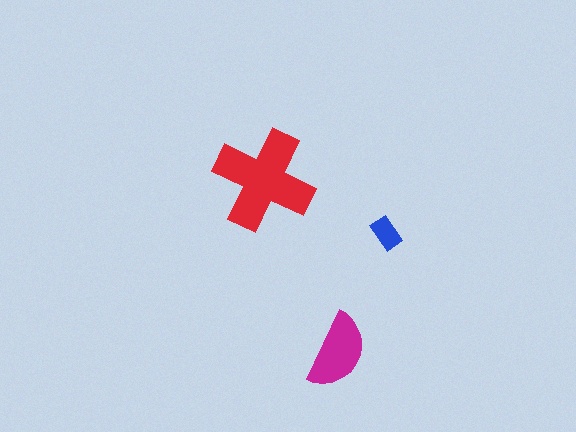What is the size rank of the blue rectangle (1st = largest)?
3rd.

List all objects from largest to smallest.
The red cross, the magenta semicircle, the blue rectangle.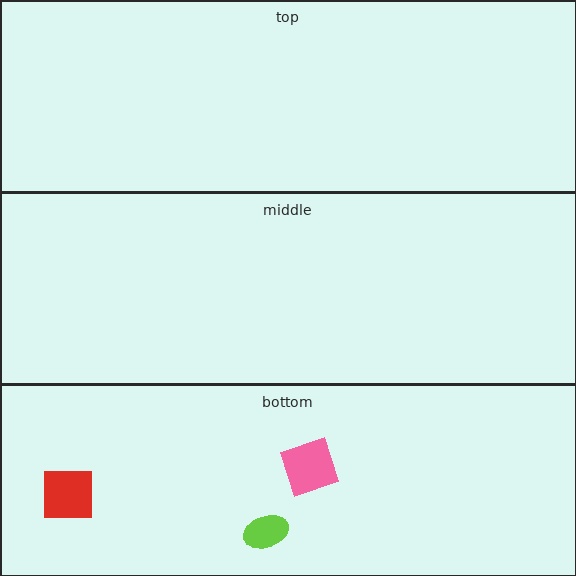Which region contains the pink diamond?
The bottom region.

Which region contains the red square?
The bottom region.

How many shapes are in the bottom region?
3.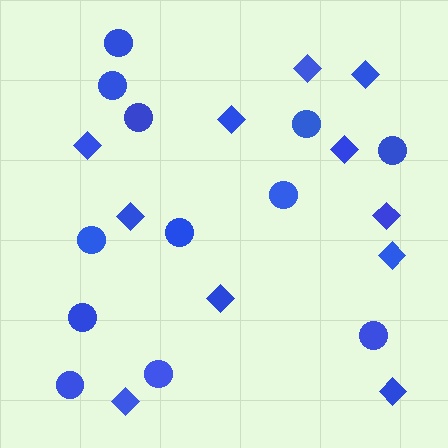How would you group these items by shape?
There are 2 groups: one group of diamonds (11) and one group of circles (12).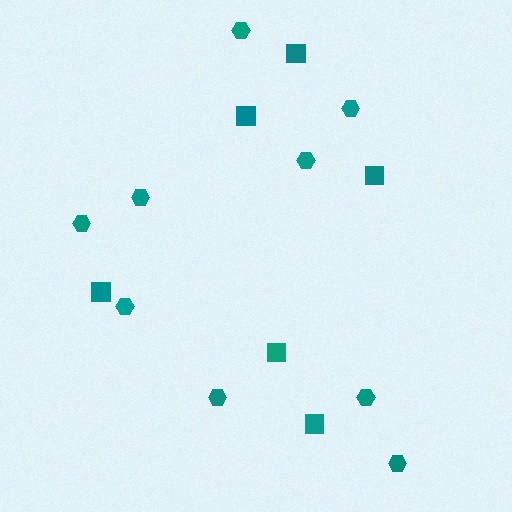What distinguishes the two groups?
There are 2 groups: one group of hexagons (9) and one group of squares (6).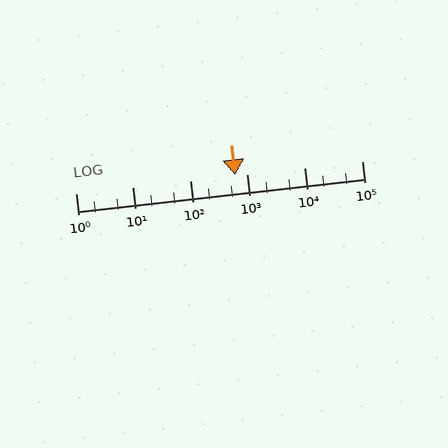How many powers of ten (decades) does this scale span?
The scale spans 5 decades, from 1 to 100000.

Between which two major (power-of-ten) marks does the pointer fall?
The pointer is between 100 and 1000.